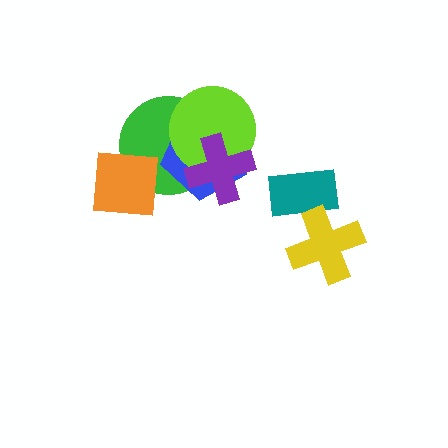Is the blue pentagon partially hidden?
Yes, it is partially covered by another shape.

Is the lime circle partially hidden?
Yes, it is partially covered by another shape.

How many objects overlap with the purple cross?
3 objects overlap with the purple cross.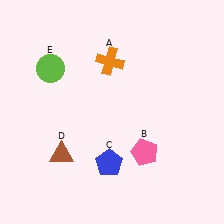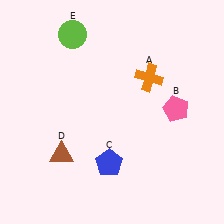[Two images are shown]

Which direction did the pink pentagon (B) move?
The pink pentagon (B) moved up.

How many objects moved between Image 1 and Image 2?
3 objects moved between the two images.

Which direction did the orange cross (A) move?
The orange cross (A) moved right.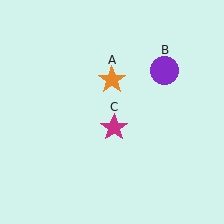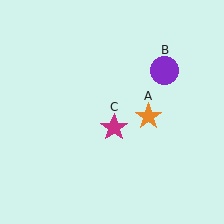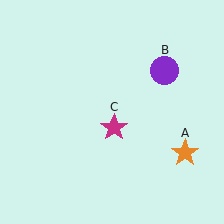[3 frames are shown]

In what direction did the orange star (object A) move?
The orange star (object A) moved down and to the right.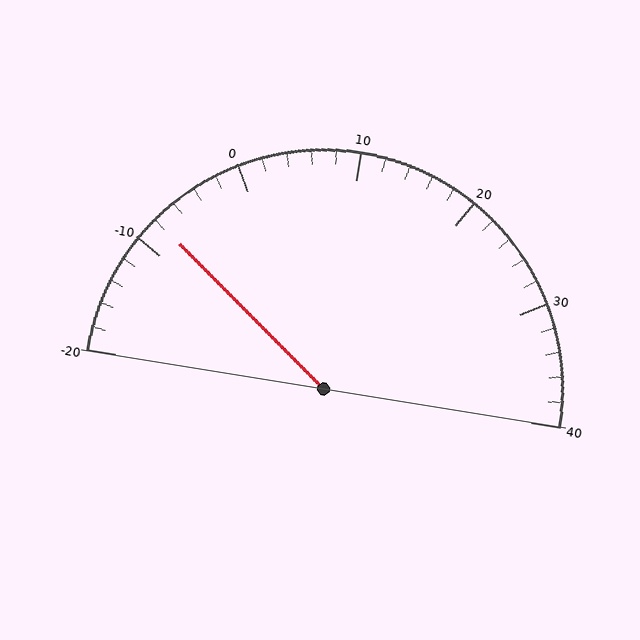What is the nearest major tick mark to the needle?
The nearest major tick mark is -10.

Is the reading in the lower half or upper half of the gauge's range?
The reading is in the lower half of the range (-20 to 40).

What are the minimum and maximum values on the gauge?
The gauge ranges from -20 to 40.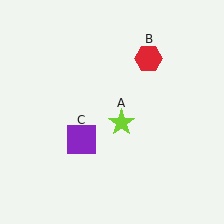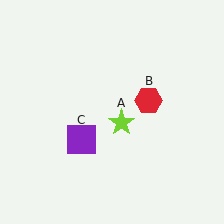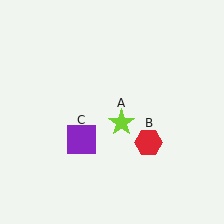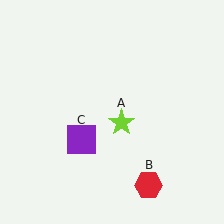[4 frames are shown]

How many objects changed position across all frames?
1 object changed position: red hexagon (object B).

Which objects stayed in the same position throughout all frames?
Lime star (object A) and purple square (object C) remained stationary.